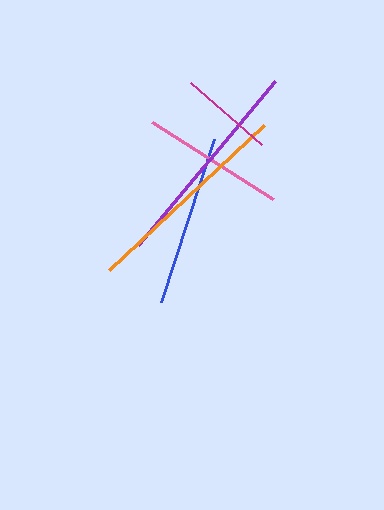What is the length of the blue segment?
The blue segment is approximately 171 pixels long.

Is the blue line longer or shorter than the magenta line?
The blue line is longer than the magenta line.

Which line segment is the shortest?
The magenta line is the shortest at approximately 95 pixels.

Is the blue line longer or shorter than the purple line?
The purple line is longer than the blue line.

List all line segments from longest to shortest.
From longest to shortest: purple, orange, blue, pink, magenta.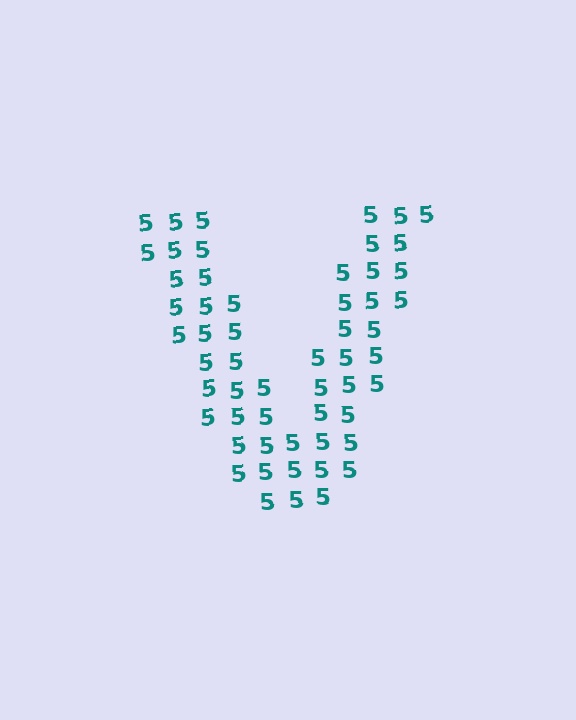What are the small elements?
The small elements are digit 5's.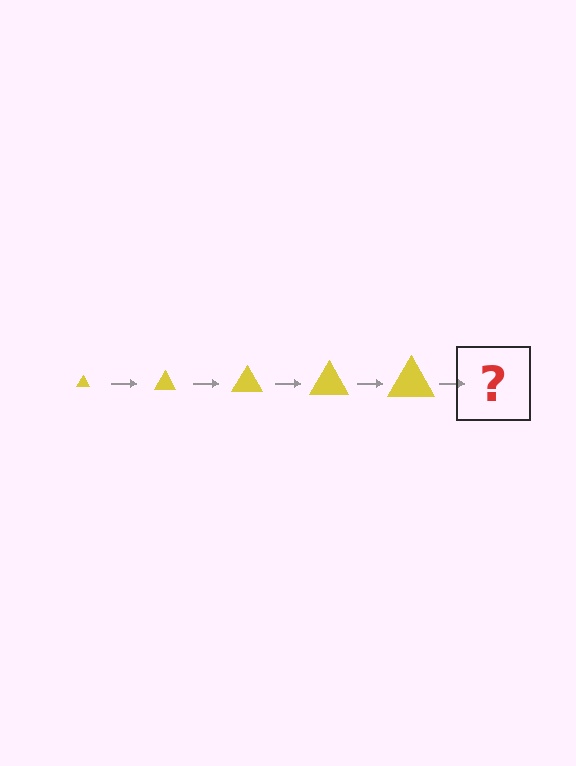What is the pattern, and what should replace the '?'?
The pattern is that the triangle gets progressively larger each step. The '?' should be a yellow triangle, larger than the previous one.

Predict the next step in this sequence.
The next step is a yellow triangle, larger than the previous one.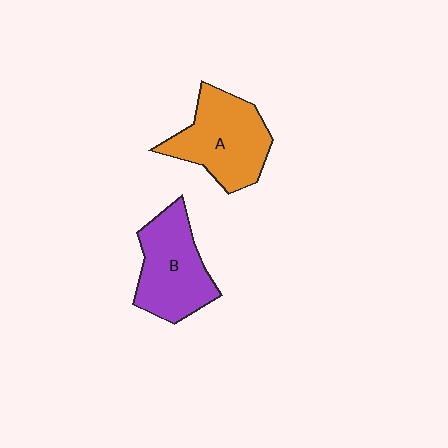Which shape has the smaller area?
Shape B (purple).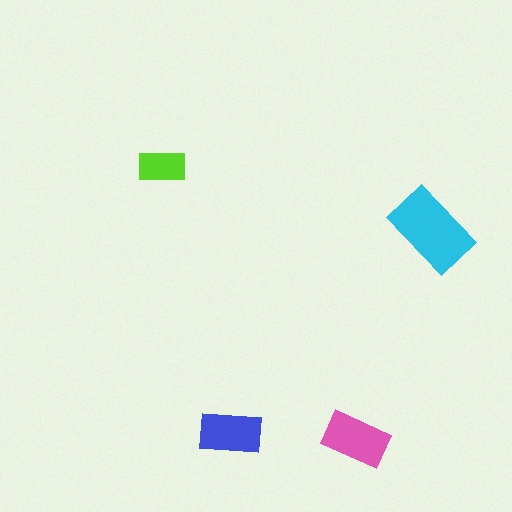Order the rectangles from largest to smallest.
the cyan one, the pink one, the blue one, the lime one.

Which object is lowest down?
The pink rectangle is bottommost.